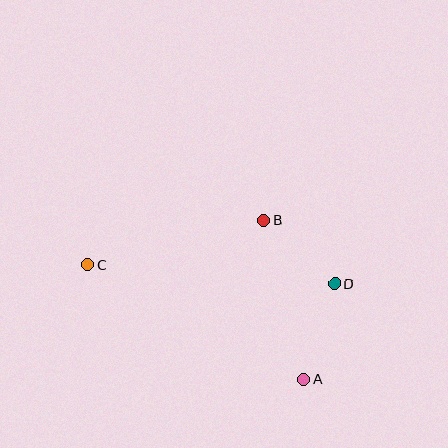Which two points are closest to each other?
Points B and D are closest to each other.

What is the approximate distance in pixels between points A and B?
The distance between A and B is approximately 163 pixels.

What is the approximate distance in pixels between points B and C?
The distance between B and C is approximately 182 pixels.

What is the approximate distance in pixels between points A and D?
The distance between A and D is approximately 100 pixels.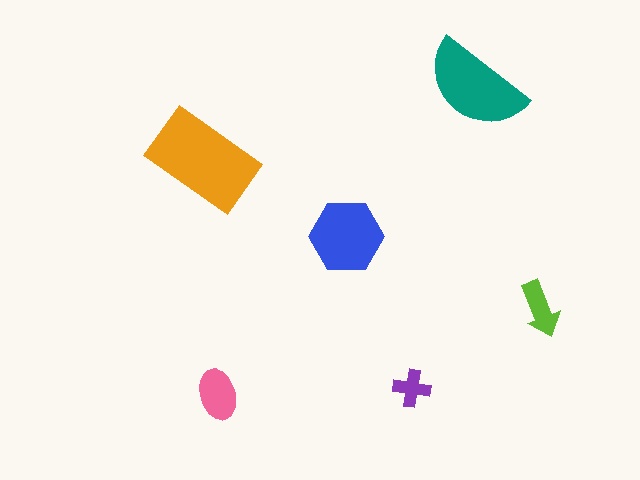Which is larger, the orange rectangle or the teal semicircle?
The orange rectangle.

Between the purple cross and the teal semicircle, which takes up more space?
The teal semicircle.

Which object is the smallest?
The purple cross.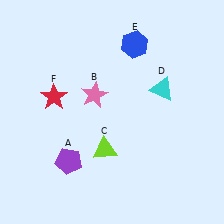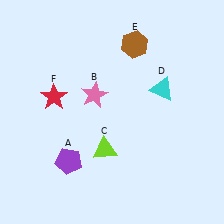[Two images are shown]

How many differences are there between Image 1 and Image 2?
There is 1 difference between the two images.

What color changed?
The hexagon (E) changed from blue in Image 1 to brown in Image 2.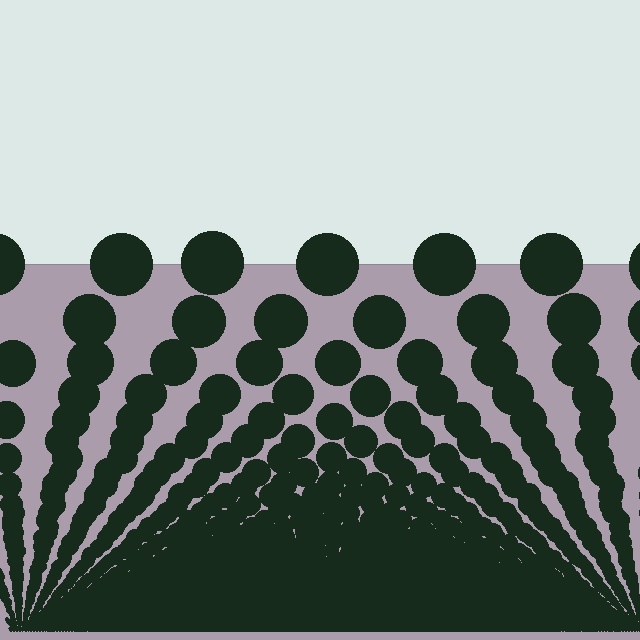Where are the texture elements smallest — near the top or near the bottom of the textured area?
Near the bottom.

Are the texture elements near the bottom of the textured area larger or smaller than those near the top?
Smaller. The gradient is inverted — elements near the bottom are smaller and denser.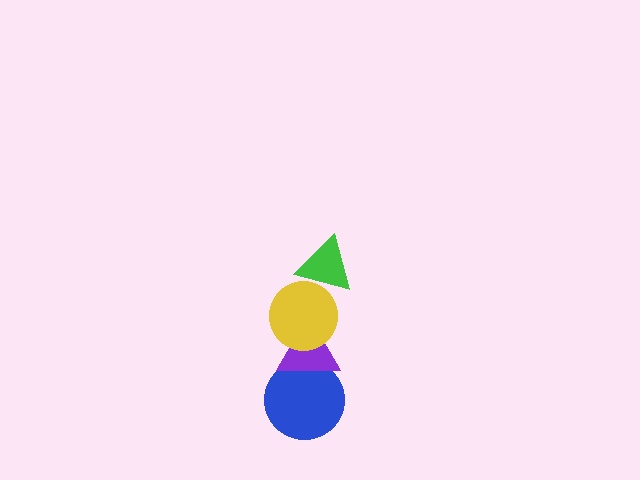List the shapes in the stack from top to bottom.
From top to bottom: the green triangle, the yellow circle, the purple triangle, the blue circle.